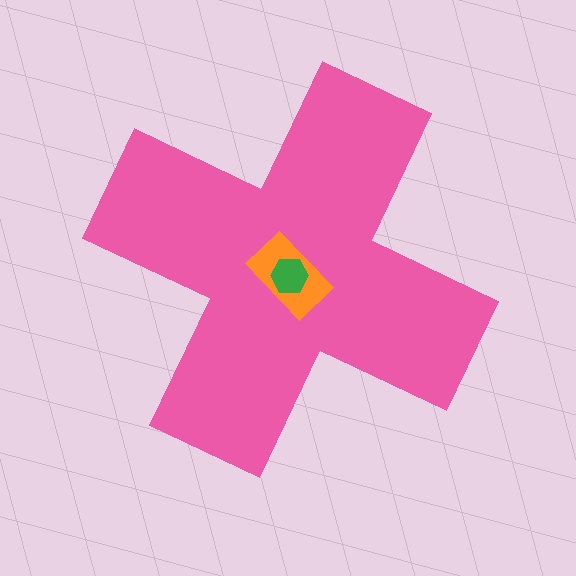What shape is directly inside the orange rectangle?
The green hexagon.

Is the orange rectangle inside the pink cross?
Yes.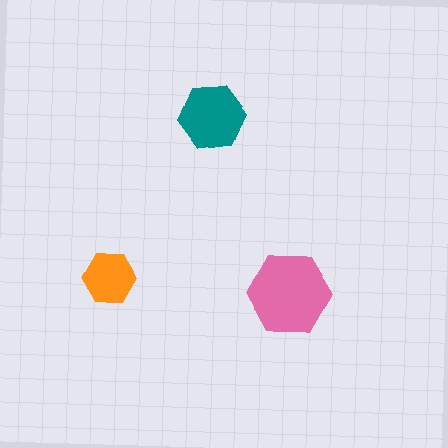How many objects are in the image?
There are 3 objects in the image.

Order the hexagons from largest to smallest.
the pink one, the teal one, the orange one.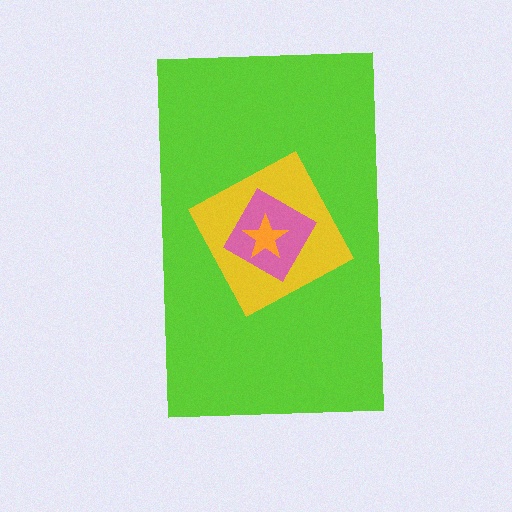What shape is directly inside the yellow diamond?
The pink diamond.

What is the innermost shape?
The orange star.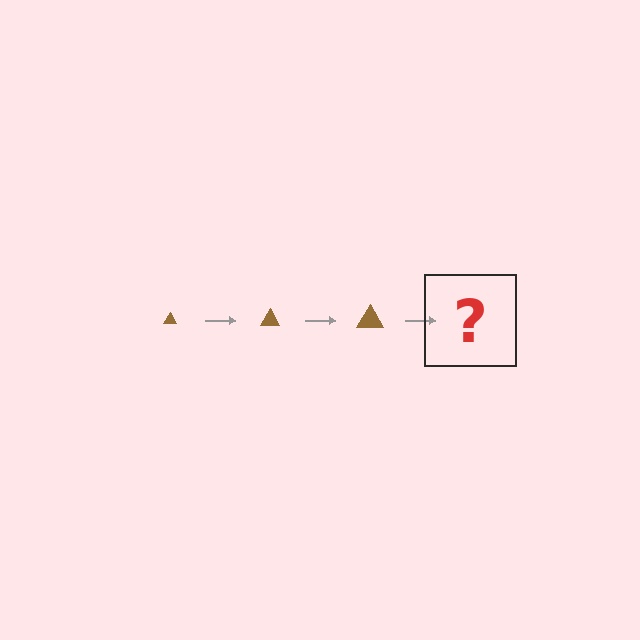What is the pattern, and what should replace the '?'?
The pattern is that the triangle gets progressively larger each step. The '?' should be a brown triangle, larger than the previous one.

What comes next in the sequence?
The next element should be a brown triangle, larger than the previous one.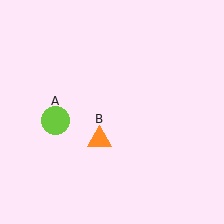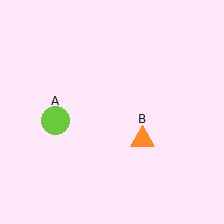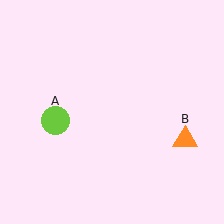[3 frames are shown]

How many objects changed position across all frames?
1 object changed position: orange triangle (object B).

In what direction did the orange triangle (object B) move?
The orange triangle (object B) moved right.